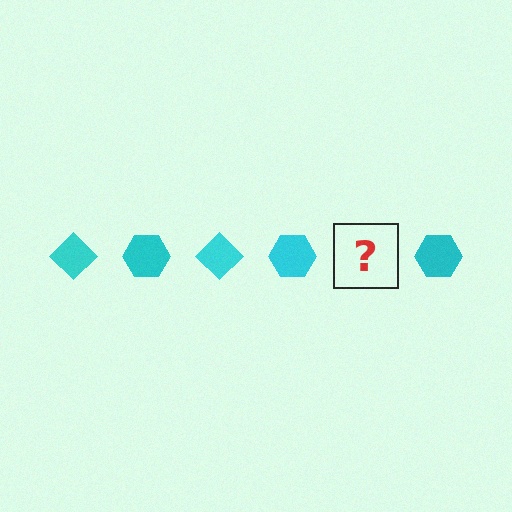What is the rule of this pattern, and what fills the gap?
The rule is that the pattern cycles through diamond, hexagon shapes in cyan. The gap should be filled with a cyan diamond.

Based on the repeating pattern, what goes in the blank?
The blank should be a cyan diamond.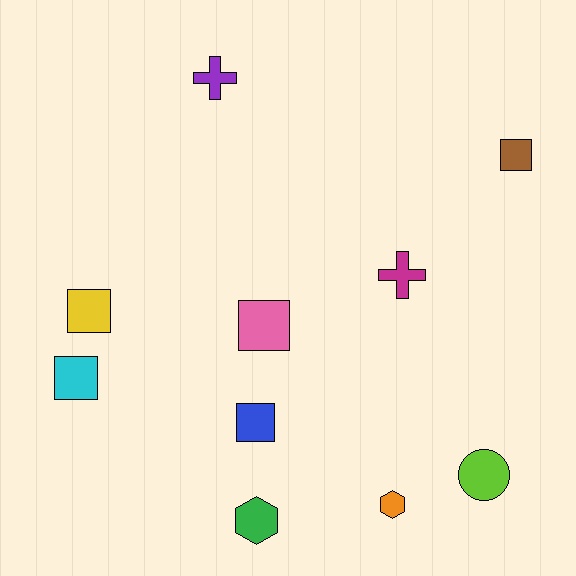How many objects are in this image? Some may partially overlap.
There are 10 objects.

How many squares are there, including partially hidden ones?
There are 5 squares.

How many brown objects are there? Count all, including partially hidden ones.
There is 1 brown object.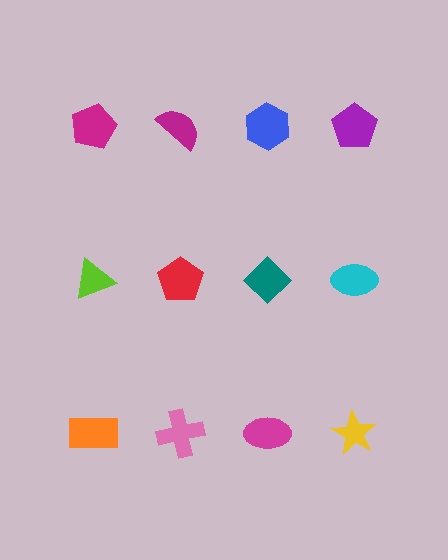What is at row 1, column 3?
A blue hexagon.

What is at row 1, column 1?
A magenta pentagon.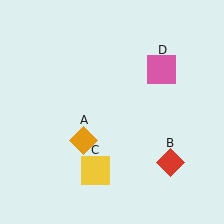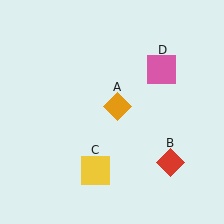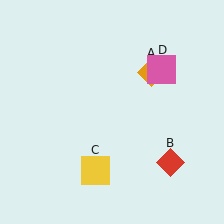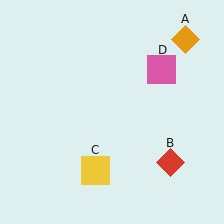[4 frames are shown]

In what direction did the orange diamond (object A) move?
The orange diamond (object A) moved up and to the right.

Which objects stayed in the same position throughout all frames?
Red diamond (object B) and yellow square (object C) and pink square (object D) remained stationary.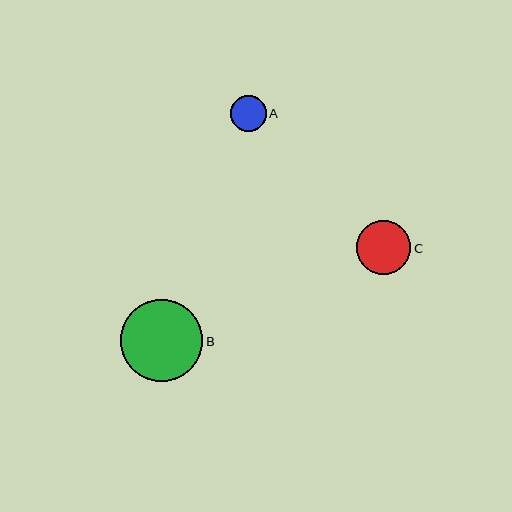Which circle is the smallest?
Circle A is the smallest with a size of approximately 36 pixels.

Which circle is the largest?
Circle B is the largest with a size of approximately 82 pixels.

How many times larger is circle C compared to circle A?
Circle C is approximately 1.5 times the size of circle A.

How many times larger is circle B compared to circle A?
Circle B is approximately 2.3 times the size of circle A.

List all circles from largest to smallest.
From largest to smallest: B, C, A.